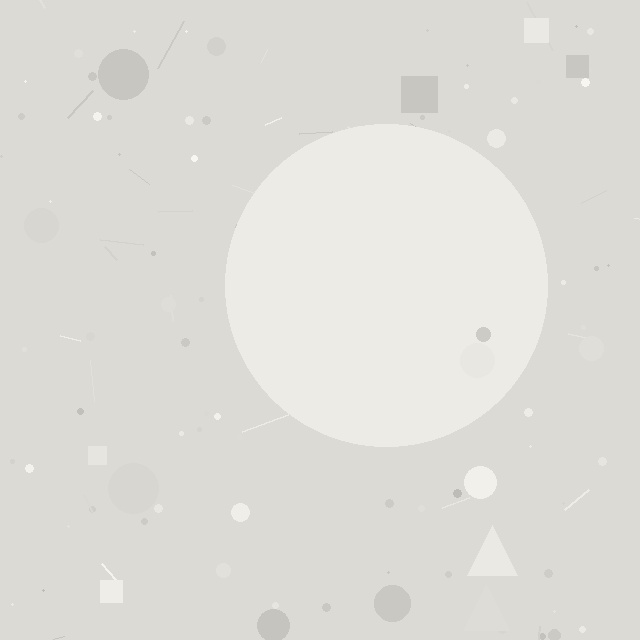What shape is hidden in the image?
A circle is hidden in the image.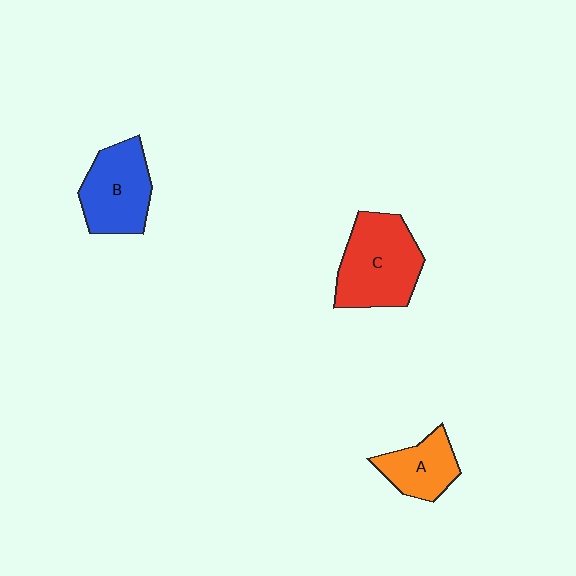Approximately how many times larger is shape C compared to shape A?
Approximately 1.8 times.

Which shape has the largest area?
Shape C (red).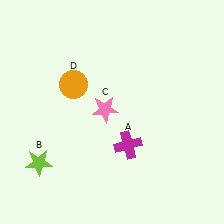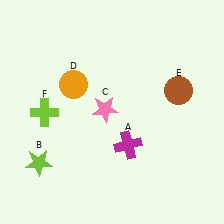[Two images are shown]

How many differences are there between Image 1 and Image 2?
There are 2 differences between the two images.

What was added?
A brown circle (E), a lime cross (F) were added in Image 2.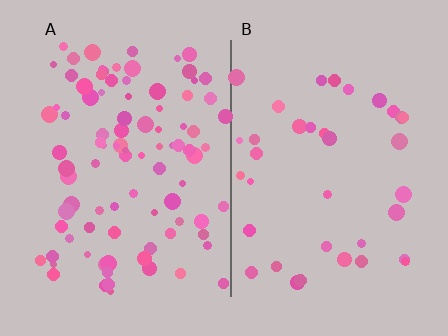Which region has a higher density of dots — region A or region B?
A (the left).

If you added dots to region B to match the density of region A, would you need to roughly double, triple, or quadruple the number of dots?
Approximately triple.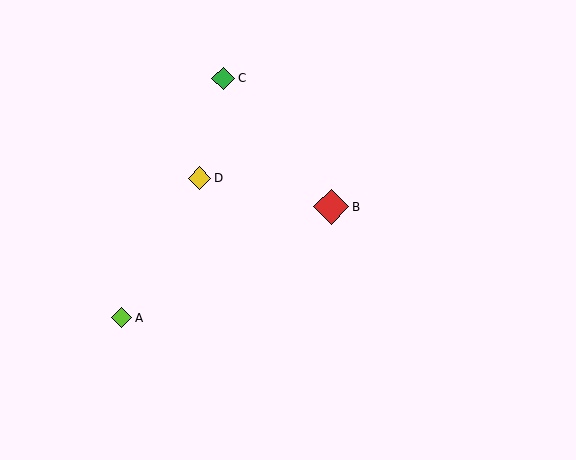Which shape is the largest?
The red diamond (labeled B) is the largest.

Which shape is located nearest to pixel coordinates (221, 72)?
The green diamond (labeled C) at (223, 78) is nearest to that location.